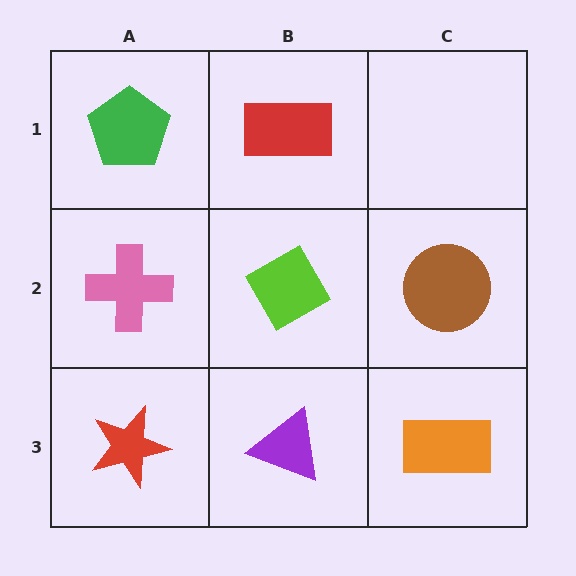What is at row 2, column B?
A lime diamond.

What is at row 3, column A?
A red star.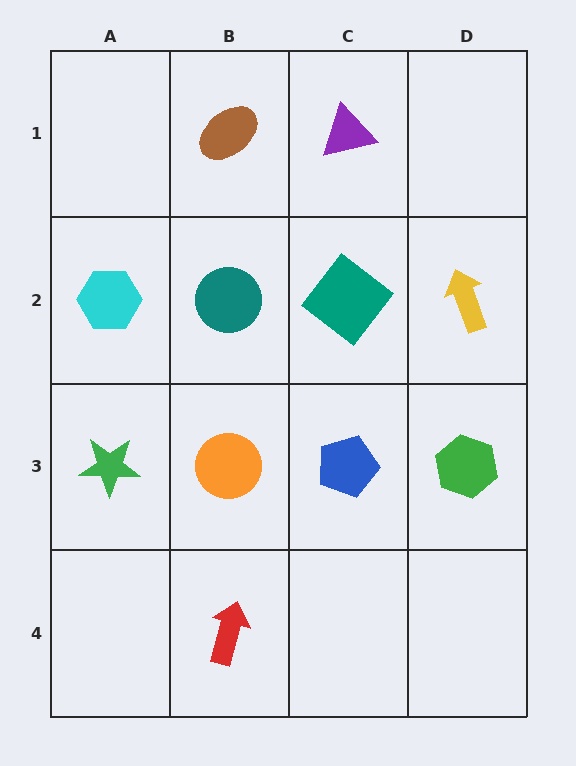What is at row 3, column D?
A green hexagon.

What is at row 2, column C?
A teal diamond.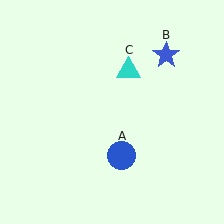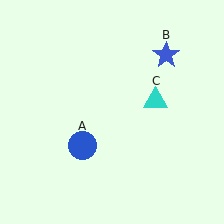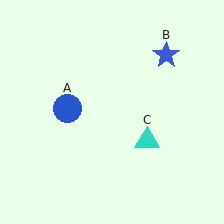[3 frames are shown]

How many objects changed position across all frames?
2 objects changed position: blue circle (object A), cyan triangle (object C).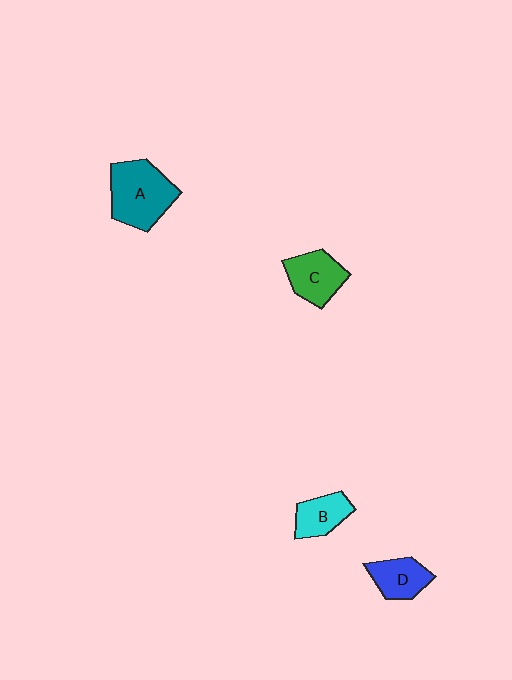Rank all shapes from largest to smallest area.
From largest to smallest: A (teal), C (green), D (blue), B (cyan).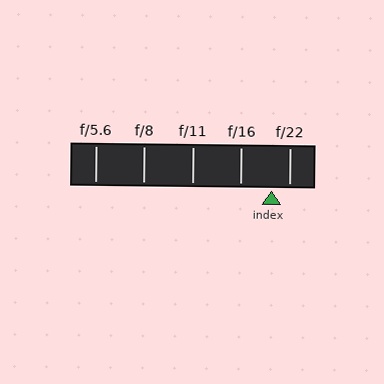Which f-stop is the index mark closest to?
The index mark is closest to f/22.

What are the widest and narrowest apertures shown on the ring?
The widest aperture shown is f/5.6 and the narrowest is f/22.